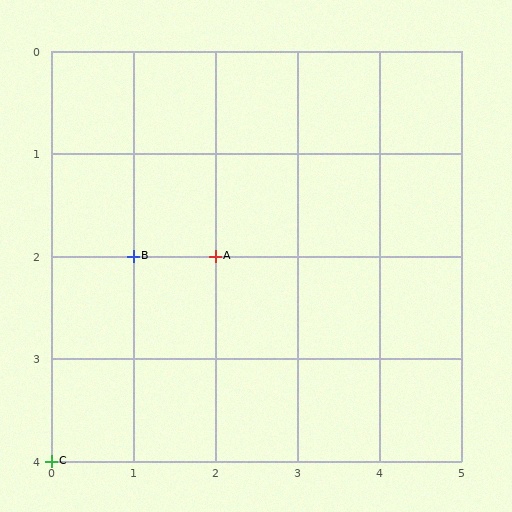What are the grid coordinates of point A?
Point A is at grid coordinates (2, 2).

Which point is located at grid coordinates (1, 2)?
Point B is at (1, 2).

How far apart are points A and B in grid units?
Points A and B are 1 column apart.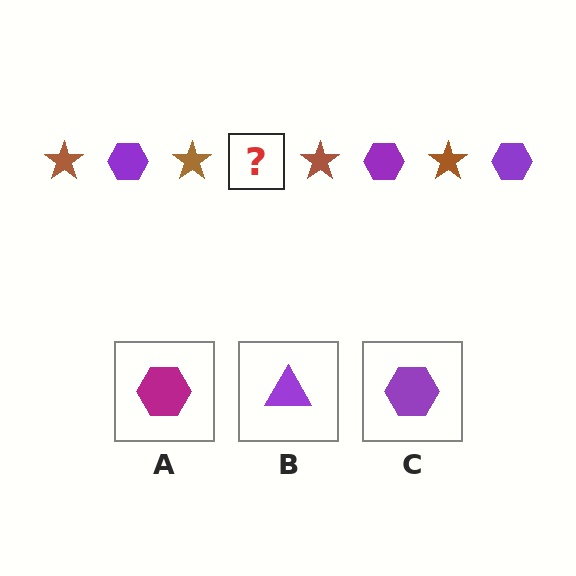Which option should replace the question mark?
Option C.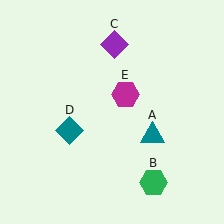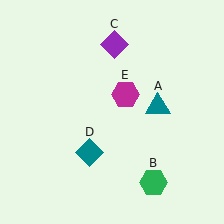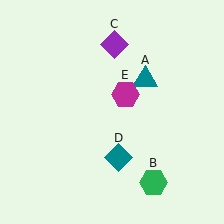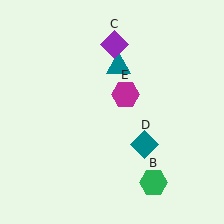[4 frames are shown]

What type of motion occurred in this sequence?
The teal triangle (object A), teal diamond (object D) rotated counterclockwise around the center of the scene.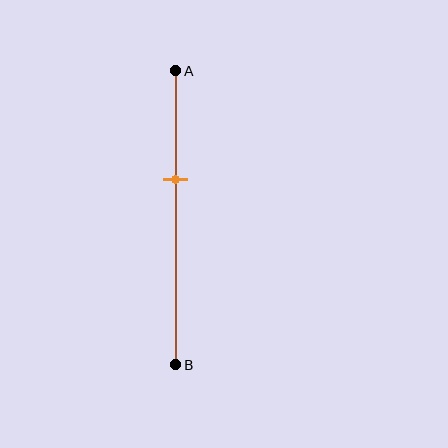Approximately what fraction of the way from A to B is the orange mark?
The orange mark is approximately 35% of the way from A to B.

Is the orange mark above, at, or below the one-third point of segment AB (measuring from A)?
The orange mark is below the one-third point of segment AB.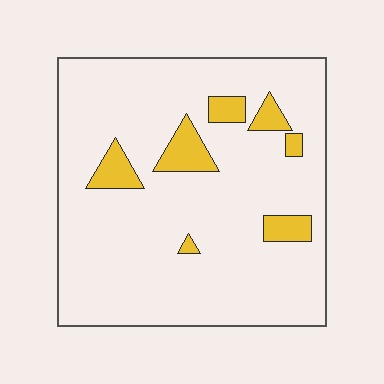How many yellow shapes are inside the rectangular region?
7.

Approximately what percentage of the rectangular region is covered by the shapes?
Approximately 10%.